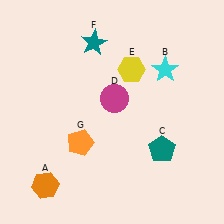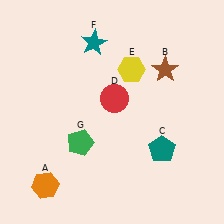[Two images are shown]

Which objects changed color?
B changed from cyan to brown. D changed from magenta to red. G changed from orange to green.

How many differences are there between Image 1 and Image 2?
There are 3 differences between the two images.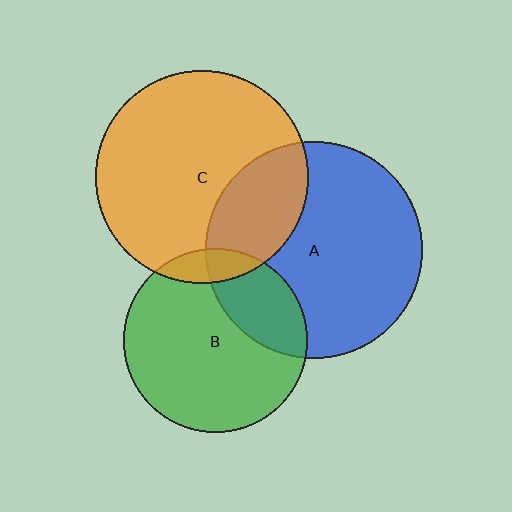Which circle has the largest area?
Circle A (blue).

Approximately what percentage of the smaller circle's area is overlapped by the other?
Approximately 10%.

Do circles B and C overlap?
Yes.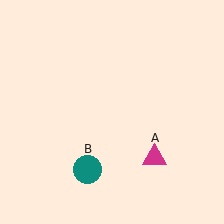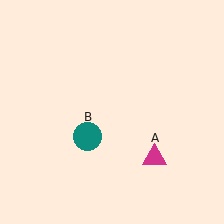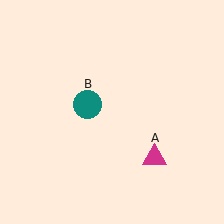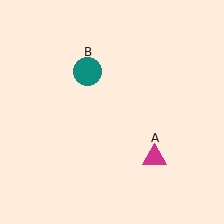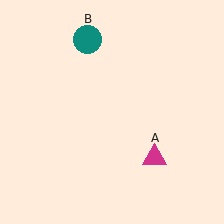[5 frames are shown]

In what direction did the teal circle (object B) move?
The teal circle (object B) moved up.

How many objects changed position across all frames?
1 object changed position: teal circle (object B).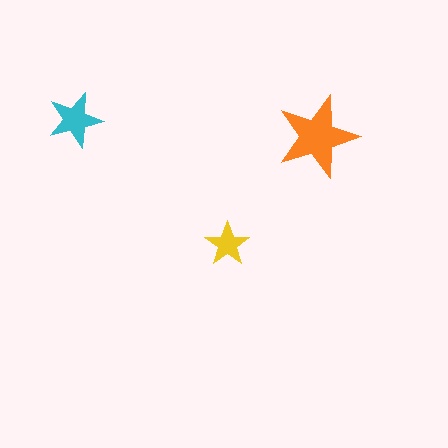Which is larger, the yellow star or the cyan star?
The cyan one.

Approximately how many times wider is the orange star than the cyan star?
About 1.5 times wider.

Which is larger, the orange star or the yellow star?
The orange one.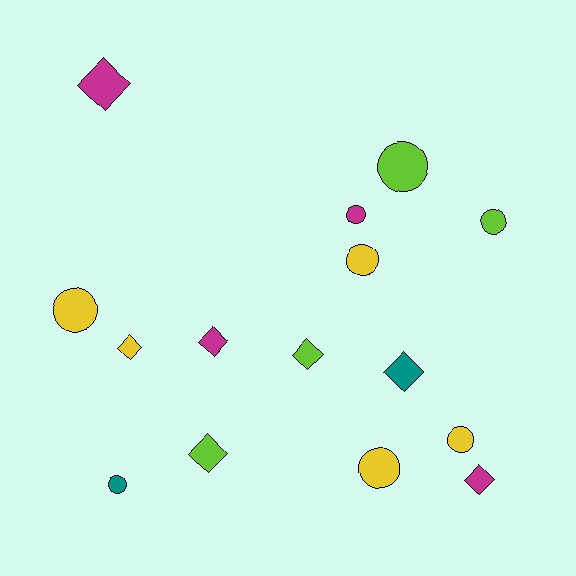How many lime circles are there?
There are 2 lime circles.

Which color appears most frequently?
Yellow, with 5 objects.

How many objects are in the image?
There are 15 objects.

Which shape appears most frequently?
Circle, with 8 objects.